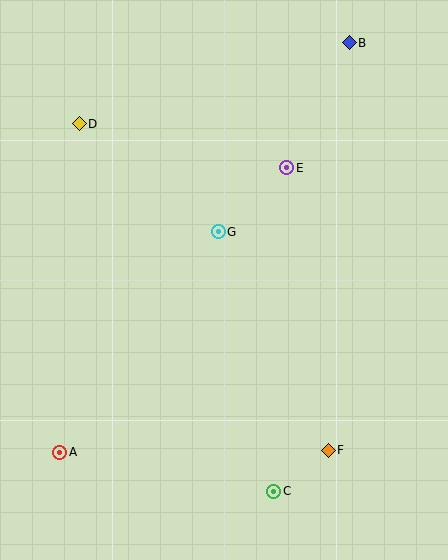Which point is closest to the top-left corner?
Point D is closest to the top-left corner.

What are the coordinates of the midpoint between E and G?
The midpoint between E and G is at (252, 200).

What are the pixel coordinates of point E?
Point E is at (287, 168).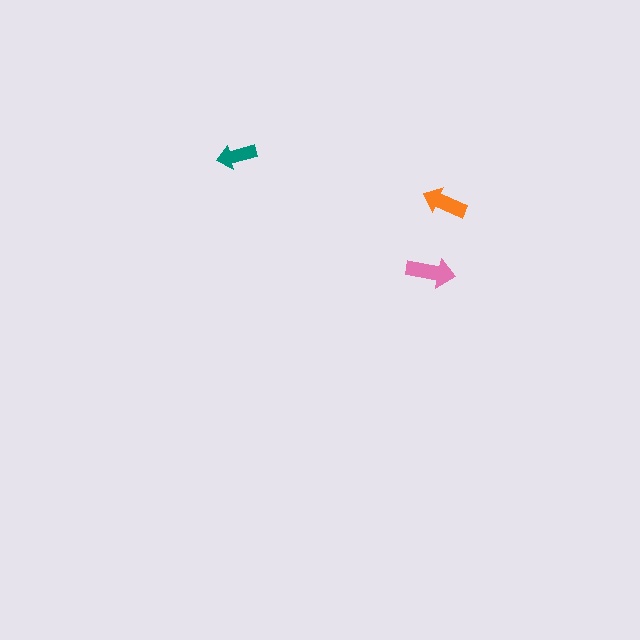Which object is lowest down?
The pink arrow is bottommost.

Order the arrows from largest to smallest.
the pink one, the orange one, the teal one.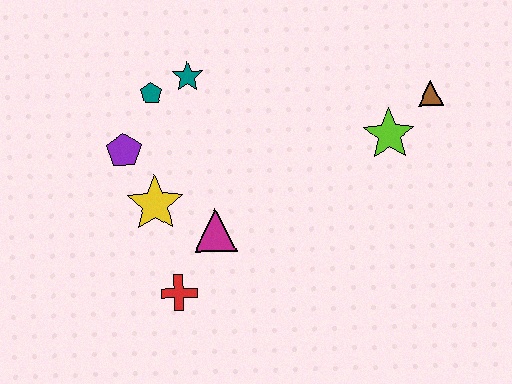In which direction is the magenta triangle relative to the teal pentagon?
The magenta triangle is below the teal pentagon.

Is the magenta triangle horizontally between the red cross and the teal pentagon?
No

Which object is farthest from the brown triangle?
The red cross is farthest from the brown triangle.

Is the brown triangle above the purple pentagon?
Yes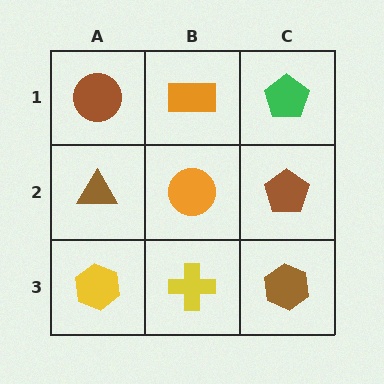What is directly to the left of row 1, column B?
A brown circle.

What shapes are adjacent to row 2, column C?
A green pentagon (row 1, column C), a brown hexagon (row 3, column C), an orange circle (row 2, column B).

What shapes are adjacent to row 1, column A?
A brown triangle (row 2, column A), an orange rectangle (row 1, column B).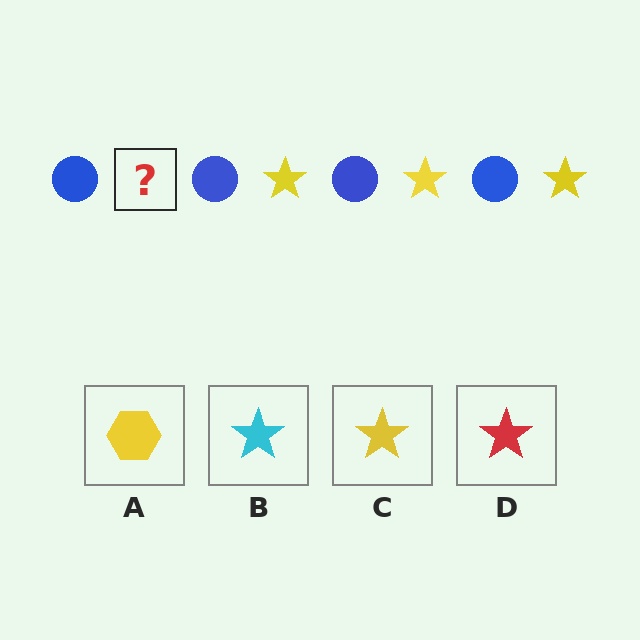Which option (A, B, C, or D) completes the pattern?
C.